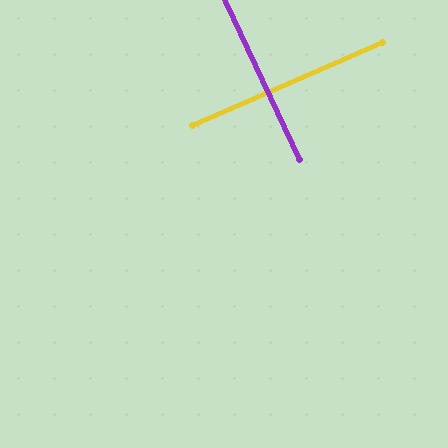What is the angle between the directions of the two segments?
Approximately 89 degrees.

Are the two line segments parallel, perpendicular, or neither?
Perpendicular — they meet at approximately 89°.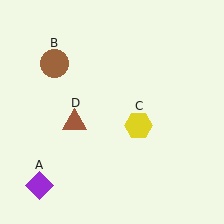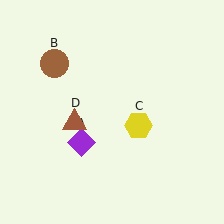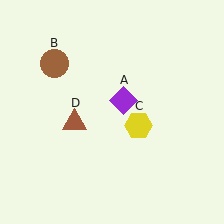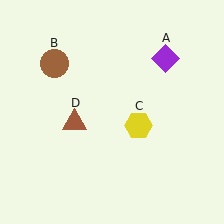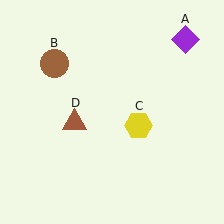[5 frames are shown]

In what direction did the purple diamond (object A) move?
The purple diamond (object A) moved up and to the right.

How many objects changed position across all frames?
1 object changed position: purple diamond (object A).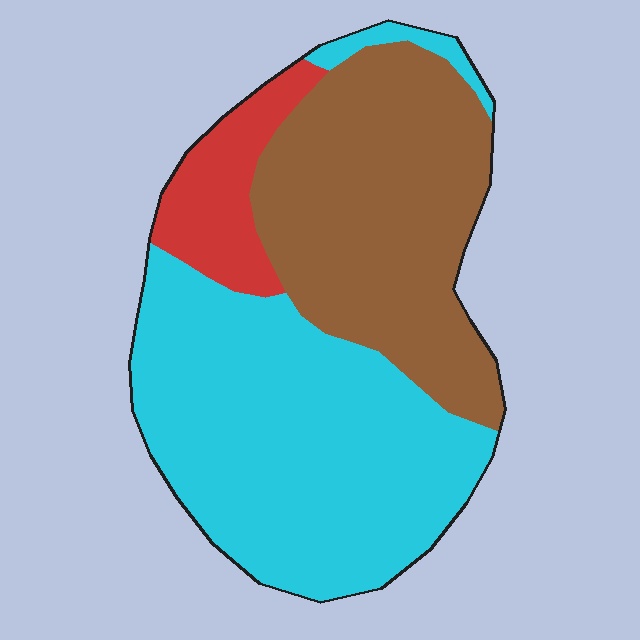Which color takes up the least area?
Red, at roughly 10%.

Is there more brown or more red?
Brown.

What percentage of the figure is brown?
Brown covers 38% of the figure.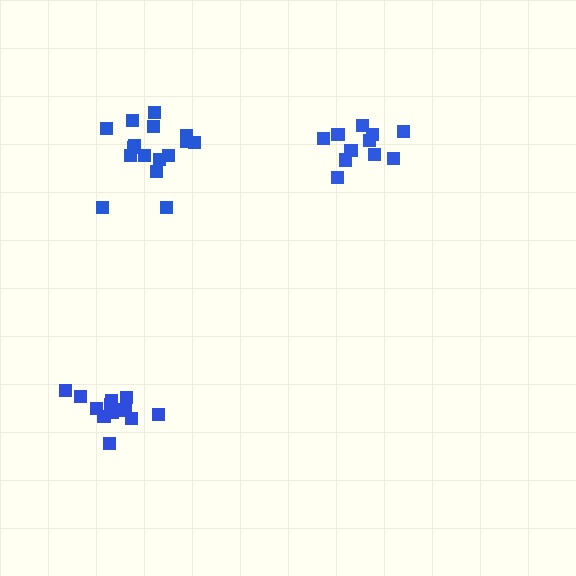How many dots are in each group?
Group 1: 16 dots, Group 2: 14 dots, Group 3: 11 dots (41 total).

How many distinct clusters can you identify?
There are 3 distinct clusters.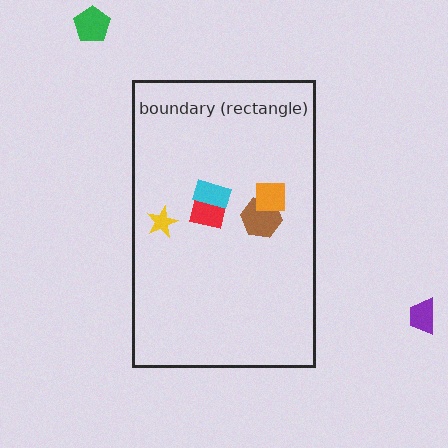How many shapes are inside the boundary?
5 inside, 2 outside.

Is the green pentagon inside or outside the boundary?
Outside.